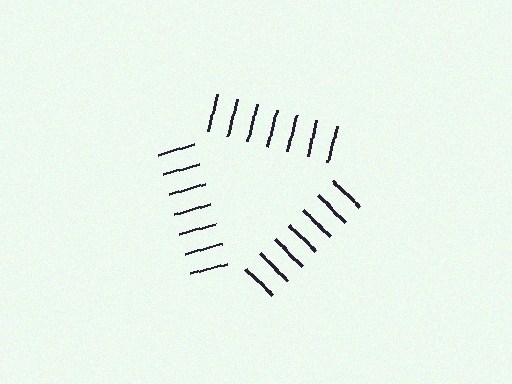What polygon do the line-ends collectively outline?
An illusory triangle — the line segments terminate on its edges but no continuous stroke is drawn.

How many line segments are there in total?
21 — 7 along each of the 3 edges.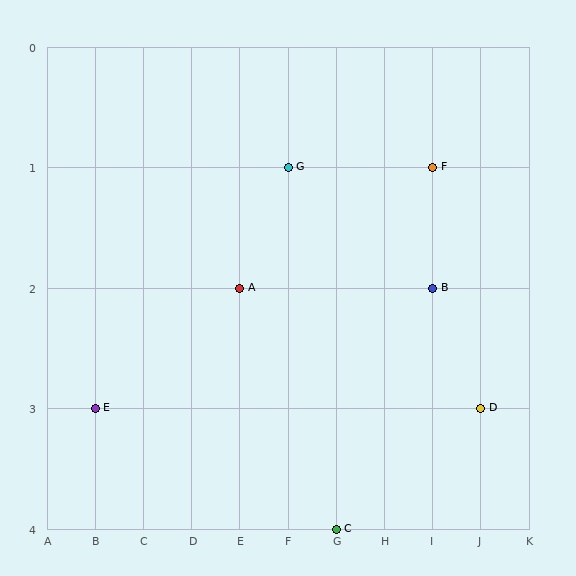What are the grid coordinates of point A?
Point A is at grid coordinates (E, 2).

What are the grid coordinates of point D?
Point D is at grid coordinates (J, 3).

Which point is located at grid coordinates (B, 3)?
Point E is at (B, 3).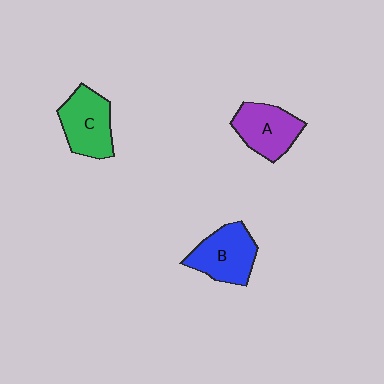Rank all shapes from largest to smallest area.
From largest to smallest: B (blue), C (green), A (purple).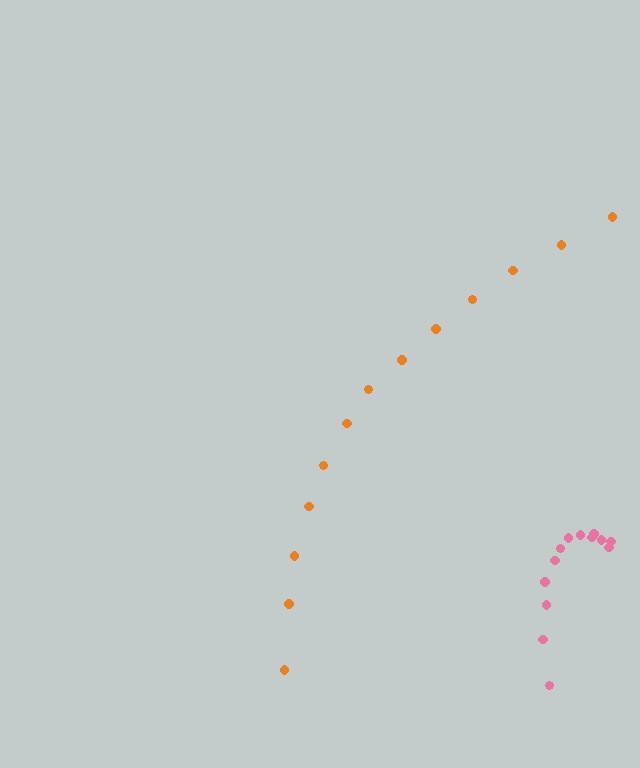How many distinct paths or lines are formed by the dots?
There are 2 distinct paths.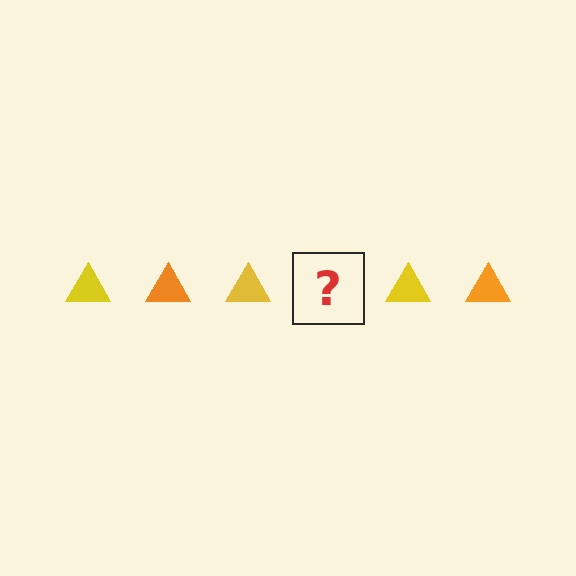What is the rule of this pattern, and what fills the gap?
The rule is that the pattern cycles through yellow, orange triangles. The gap should be filled with an orange triangle.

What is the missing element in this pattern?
The missing element is an orange triangle.